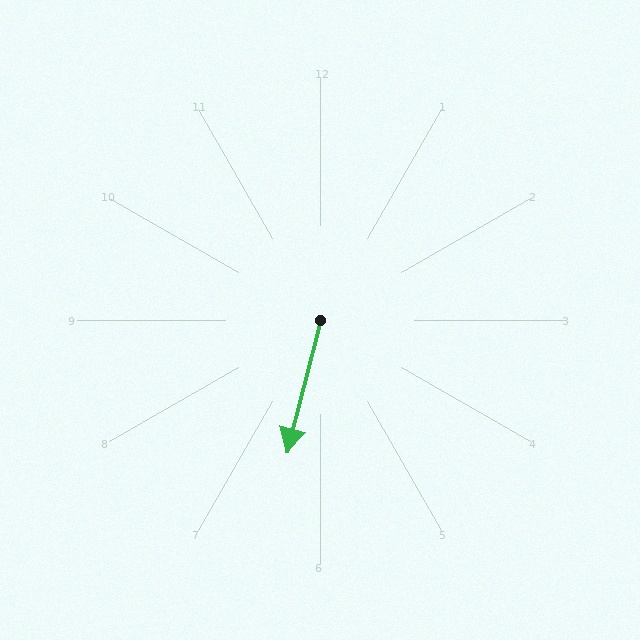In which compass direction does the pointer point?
South.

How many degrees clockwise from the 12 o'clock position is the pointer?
Approximately 194 degrees.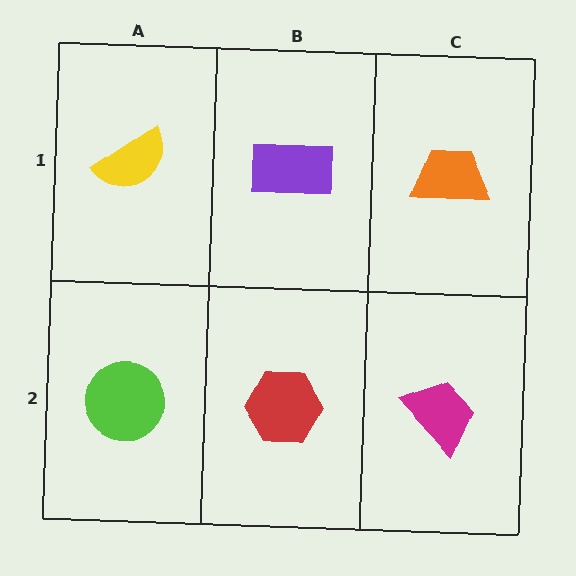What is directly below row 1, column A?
A lime circle.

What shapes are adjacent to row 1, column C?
A magenta trapezoid (row 2, column C), a purple rectangle (row 1, column B).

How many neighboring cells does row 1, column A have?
2.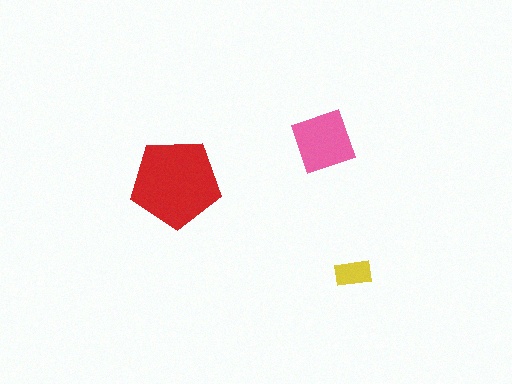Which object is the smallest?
The yellow rectangle.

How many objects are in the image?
There are 3 objects in the image.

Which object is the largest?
The red pentagon.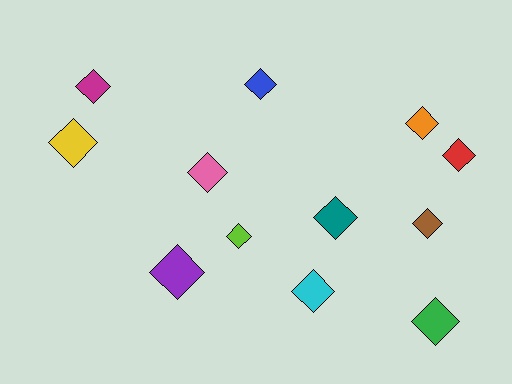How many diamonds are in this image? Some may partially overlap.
There are 12 diamonds.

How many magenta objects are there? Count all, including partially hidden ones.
There is 1 magenta object.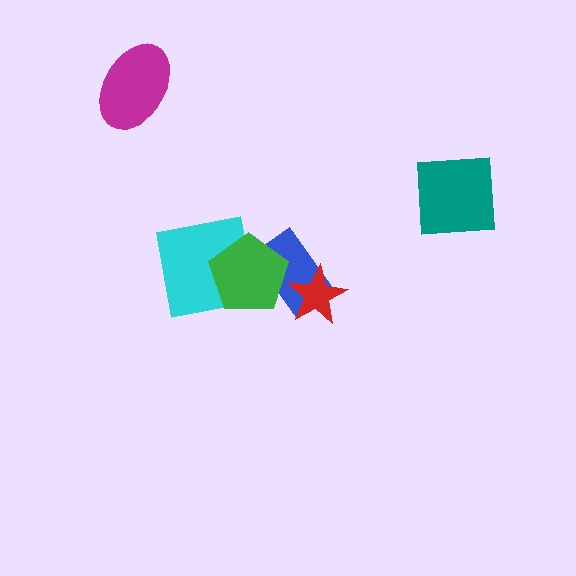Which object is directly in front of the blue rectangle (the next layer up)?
The red star is directly in front of the blue rectangle.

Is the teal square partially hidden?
No, no other shape covers it.